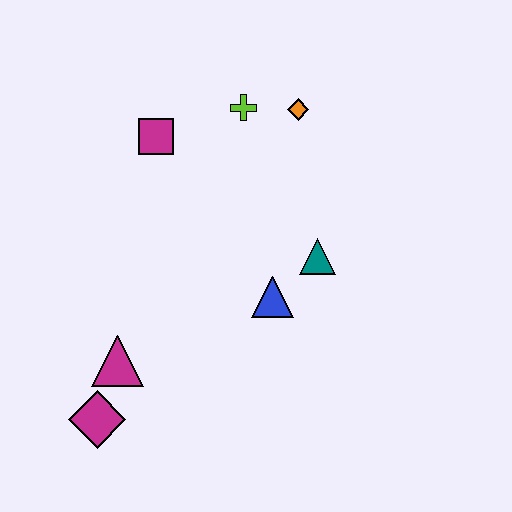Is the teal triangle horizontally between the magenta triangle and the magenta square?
No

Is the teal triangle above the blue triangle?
Yes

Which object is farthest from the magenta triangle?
The orange diamond is farthest from the magenta triangle.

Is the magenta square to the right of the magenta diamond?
Yes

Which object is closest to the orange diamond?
The lime cross is closest to the orange diamond.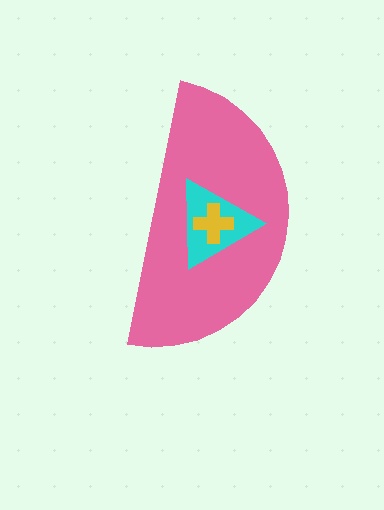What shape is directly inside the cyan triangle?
The yellow cross.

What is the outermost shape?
The pink semicircle.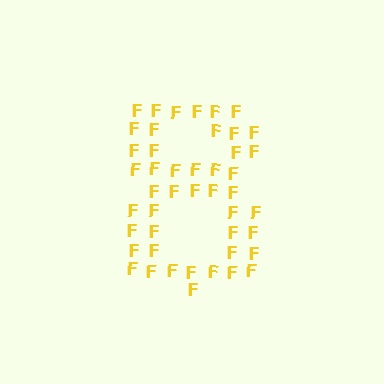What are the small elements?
The small elements are letter F's.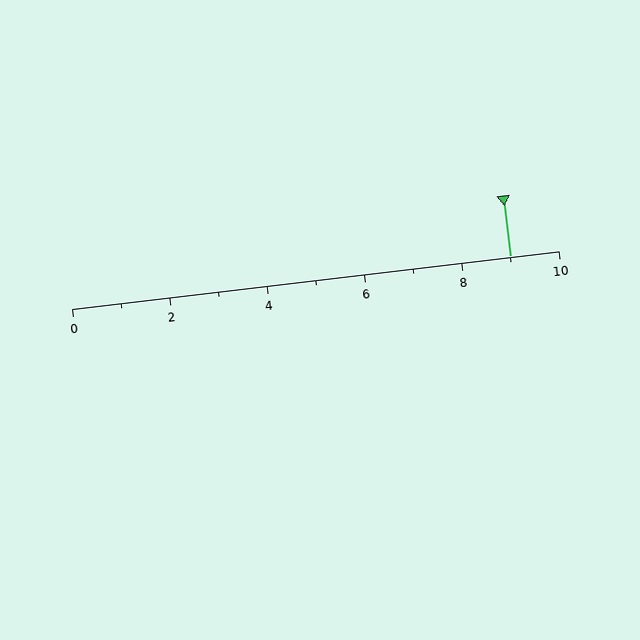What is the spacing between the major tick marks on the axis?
The major ticks are spaced 2 apart.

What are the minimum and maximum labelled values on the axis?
The axis runs from 0 to 10.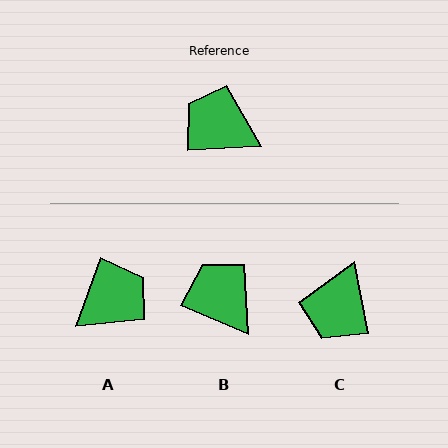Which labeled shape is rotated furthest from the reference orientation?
A, about 113 degrees away.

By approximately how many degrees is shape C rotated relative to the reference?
Approximately 97 degrees counter-clockwise.